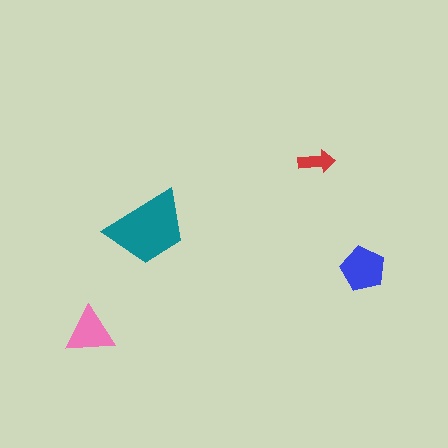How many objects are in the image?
There are 4 objects in the image.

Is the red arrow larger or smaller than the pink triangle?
Smaller.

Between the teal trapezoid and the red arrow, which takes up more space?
The teal trapezoid.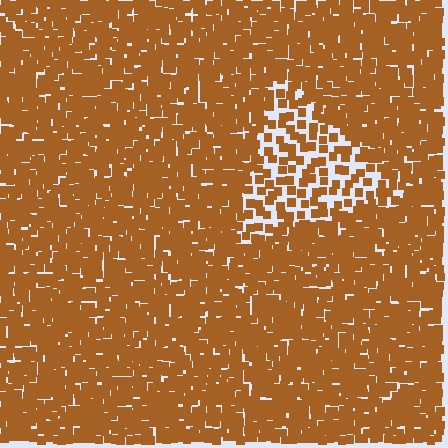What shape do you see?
I see a triangle.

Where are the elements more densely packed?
The elements are more densely packed outside the triangle boundary.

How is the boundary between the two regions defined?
The boundary is defined by a change in element density (approximately 2.2x ratio). All elements are the same color, size, and shape.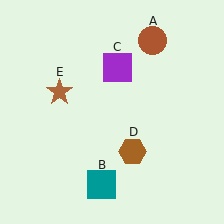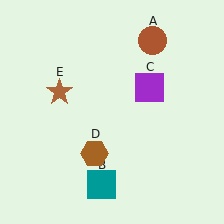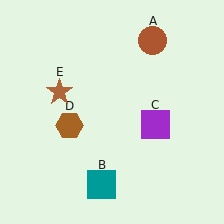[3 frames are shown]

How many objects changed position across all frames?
2 objects changed position: purple square (object C), brown hexagon (object D).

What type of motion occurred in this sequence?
The purple square (object C), brown hexagon (object D) rotated clockwise around the center of the scene.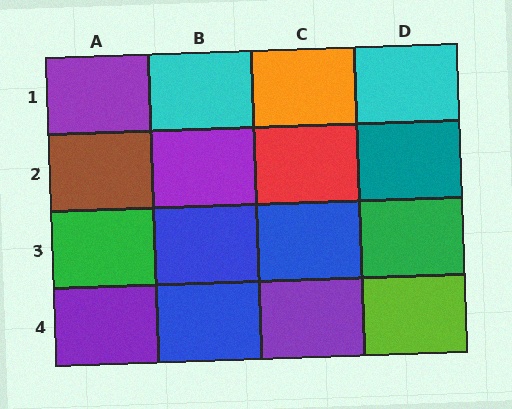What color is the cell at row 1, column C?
Orange.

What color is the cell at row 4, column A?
Purple.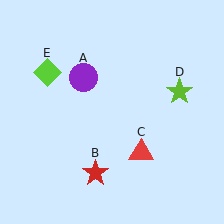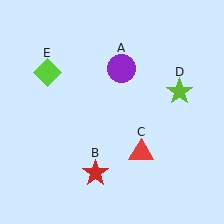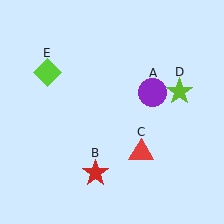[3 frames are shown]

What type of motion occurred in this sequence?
The purple circle (object A) rotated clockwise around the center of the scene.